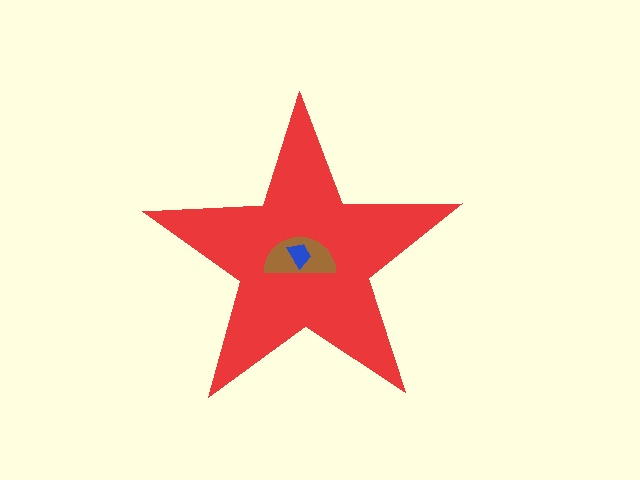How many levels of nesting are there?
3.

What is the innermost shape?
The blue trapezoid.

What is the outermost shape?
The red star.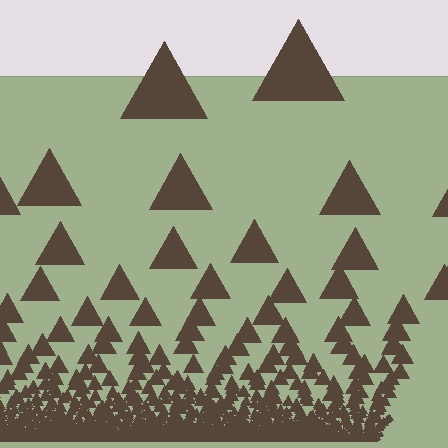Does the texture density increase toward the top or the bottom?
Density increases toward the bottom.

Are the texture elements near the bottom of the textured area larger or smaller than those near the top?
Smaller. The gradient is inverted — elements near the bottom are smaller and denser.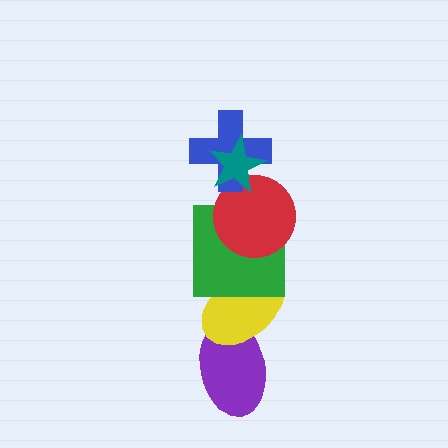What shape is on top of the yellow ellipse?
The green square is on top of the yellow ellipse.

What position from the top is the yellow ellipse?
The yellow ellipse is 5th from the top.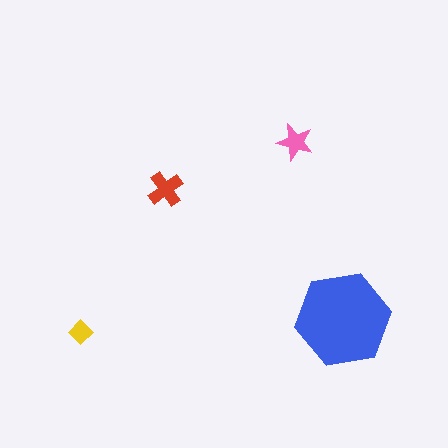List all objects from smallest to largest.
The yellow diamond, the pink star, the red cross, the blue hexagon.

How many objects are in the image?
There are 4 objects in the image.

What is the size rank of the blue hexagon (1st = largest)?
1st.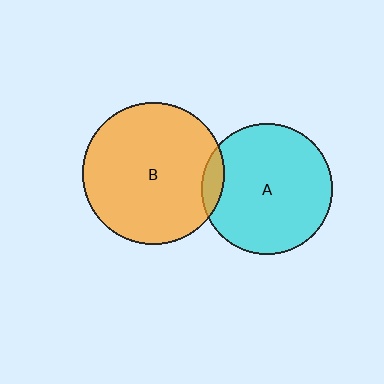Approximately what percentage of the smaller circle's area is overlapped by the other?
Approximately 10%.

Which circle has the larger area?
Circle B (orange).